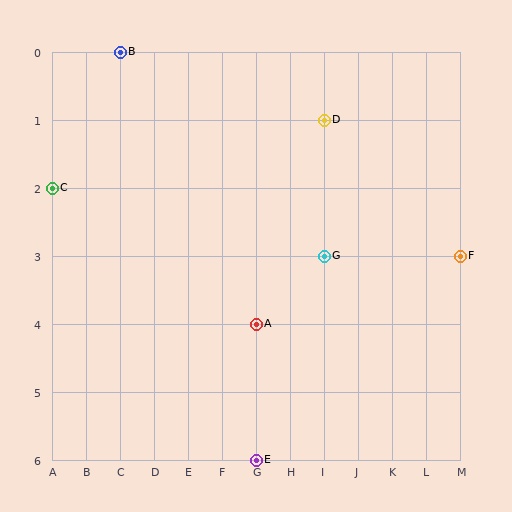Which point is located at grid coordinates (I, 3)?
Point G is at (I, 3).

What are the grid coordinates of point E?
Point E is at grid coordinates (G, 6).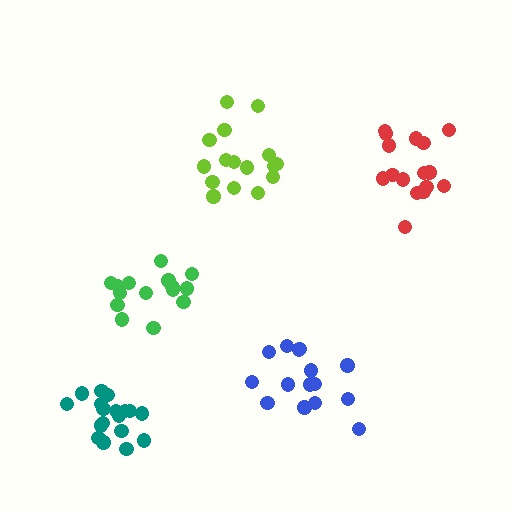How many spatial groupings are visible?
There are 5 spatial groupings.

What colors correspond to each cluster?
The clusters are colored: blue, teal, lime, red, green.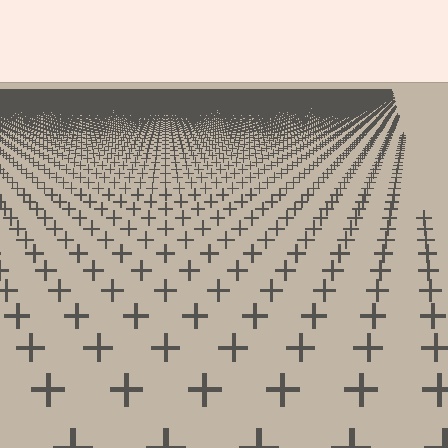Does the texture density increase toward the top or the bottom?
Density increases toward the top.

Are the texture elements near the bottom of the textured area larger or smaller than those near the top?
Larger. Near the bottom, elements are closer to the viewer and appear at a bigger on-screen size.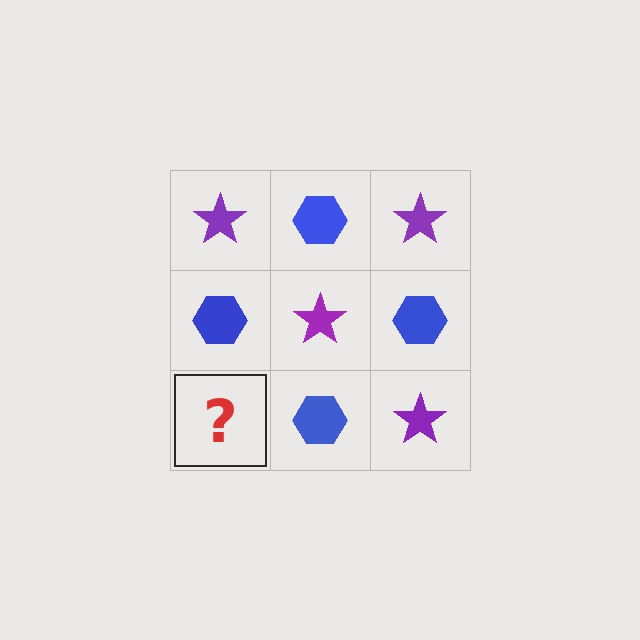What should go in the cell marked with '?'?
The missing cell should contain a purple star.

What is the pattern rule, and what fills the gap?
The rule is that it alternates purple star and blue hexagon in a checkerboard pattern. The gap should be filled with a purple star.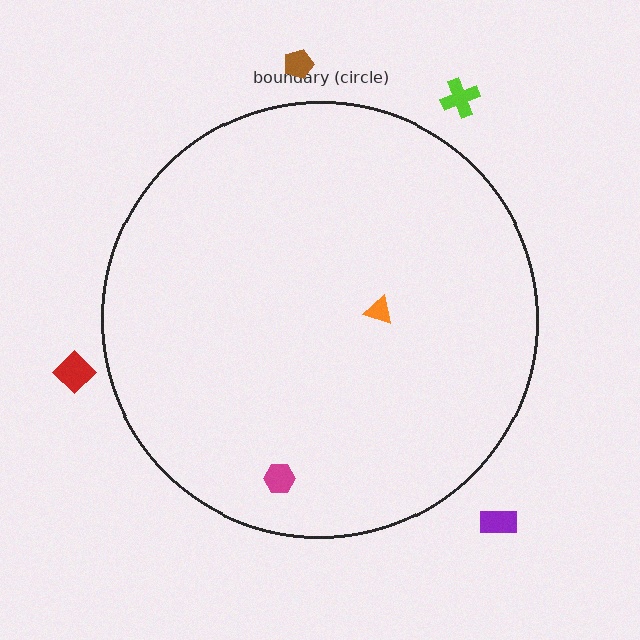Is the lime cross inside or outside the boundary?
Outside.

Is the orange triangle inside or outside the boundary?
Inside.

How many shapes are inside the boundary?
2 inside, 4 outside.